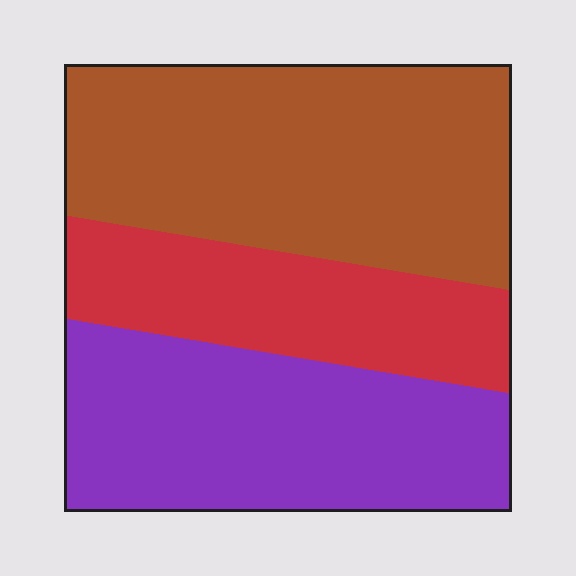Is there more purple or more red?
Purple.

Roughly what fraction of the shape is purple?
Purple covers roughly 35% of the shape.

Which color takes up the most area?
Brown, at roughly 40%.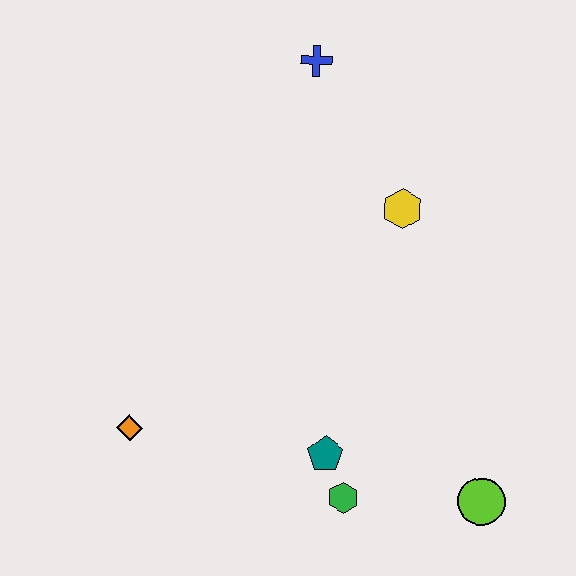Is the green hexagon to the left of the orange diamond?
No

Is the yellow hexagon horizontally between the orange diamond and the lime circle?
Yes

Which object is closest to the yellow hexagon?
The blue cross is closest to the yellow hexagon.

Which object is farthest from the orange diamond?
The blue cross is farthest from the orange diamond.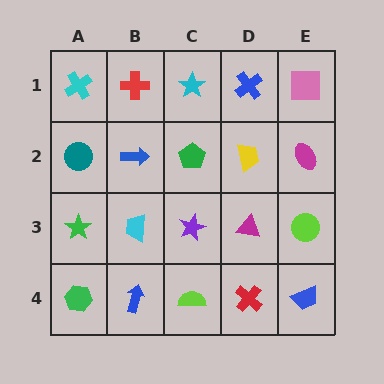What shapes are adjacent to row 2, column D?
A blue cross (row 1, column D), a magenta triangle (row 3, column D), a green pentagon (row 2, column C), a magenta ellipse (row 2, column E).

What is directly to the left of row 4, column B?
A green hexagon.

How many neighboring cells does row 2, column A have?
3.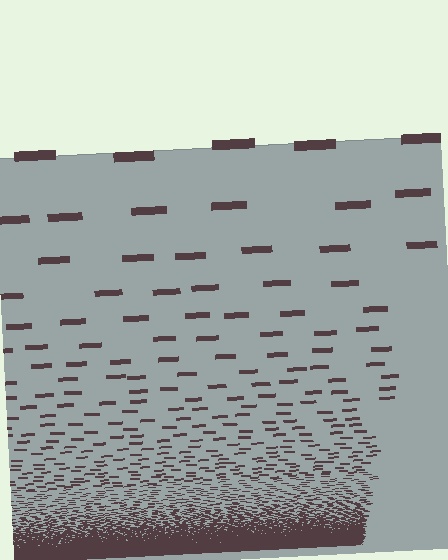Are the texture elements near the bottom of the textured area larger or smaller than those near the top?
Smaller. The gradient is inverted — elements near the bottom are smaller and denser.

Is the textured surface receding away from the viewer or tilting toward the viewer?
The surface appears to tilt toward the viewer. Texture elements get larger and sparser toward the top.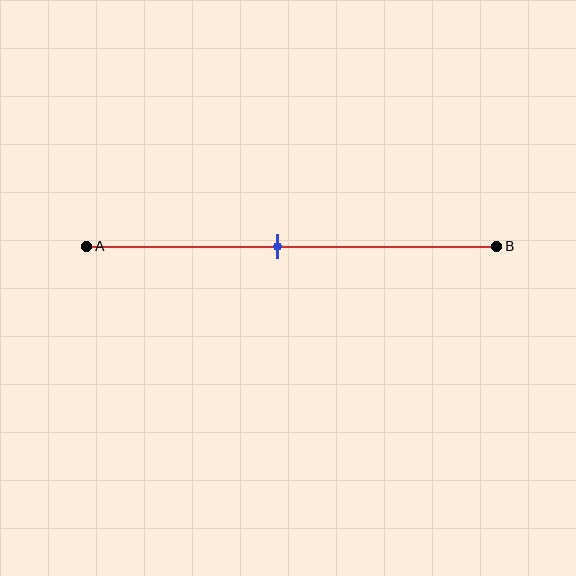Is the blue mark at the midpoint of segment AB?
No, the mark is at about 45% from A, not at the 50% midpoint.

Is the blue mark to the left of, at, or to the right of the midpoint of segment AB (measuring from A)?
The blue mark is to the left of the midpoint of segment AB.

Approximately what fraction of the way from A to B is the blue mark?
The blue mark is approximately 45% of the way from A to B.